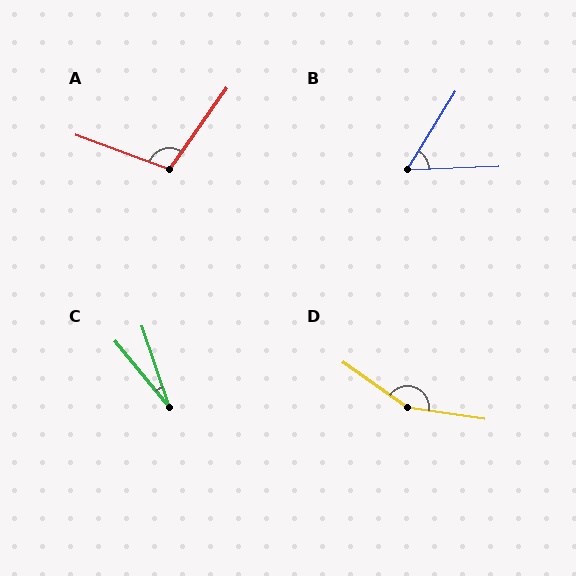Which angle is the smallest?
C, at approximately 21 degrees.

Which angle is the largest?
D, at approximately 153 degrees.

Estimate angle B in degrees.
Approximately 56 degrees.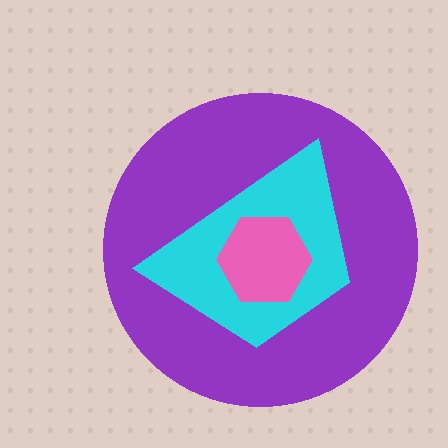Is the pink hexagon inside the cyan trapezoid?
Yes.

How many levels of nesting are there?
3.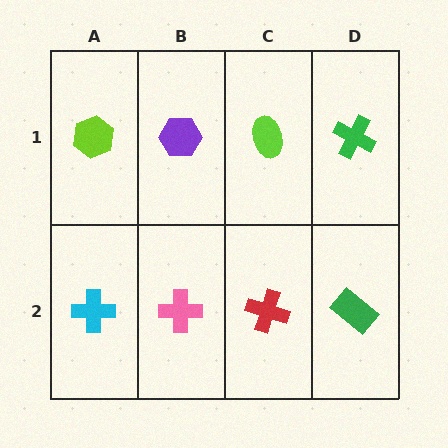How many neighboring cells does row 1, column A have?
2.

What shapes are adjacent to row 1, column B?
A pink cross (row 2, column B), a lime hexagon (row 1, column A), a lime ellipse (row 1, column C).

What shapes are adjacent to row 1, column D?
A green rectangle (row 2, column D), a lime ellipse (row 1, column C).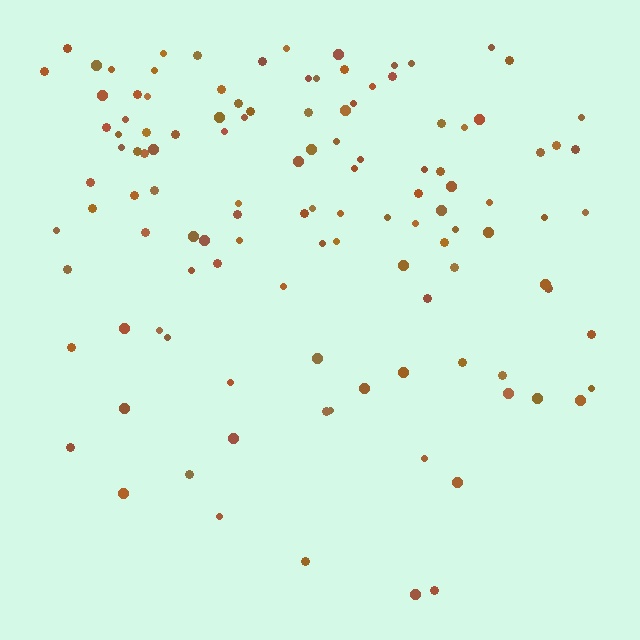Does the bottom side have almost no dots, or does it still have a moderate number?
Still a moderate number, just noticeably fewer than the top.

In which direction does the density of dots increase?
From bottom to top, with the top side densest.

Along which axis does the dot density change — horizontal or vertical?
Vertical.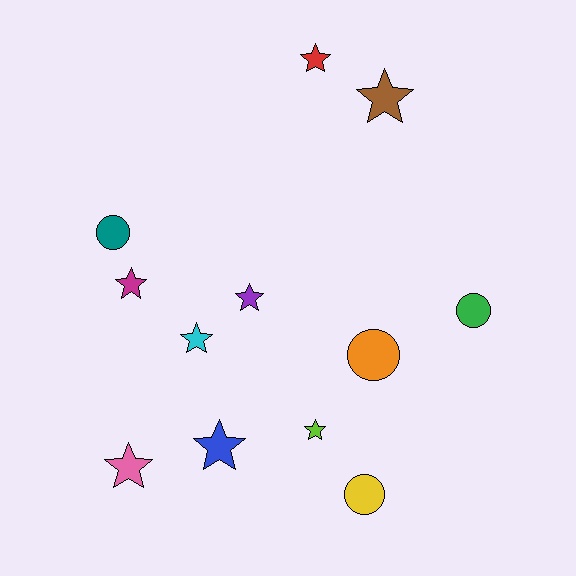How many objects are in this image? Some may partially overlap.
There are 12 objects.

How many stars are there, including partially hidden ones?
There are 8 stars.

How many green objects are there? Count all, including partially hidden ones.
There is 1 green object.